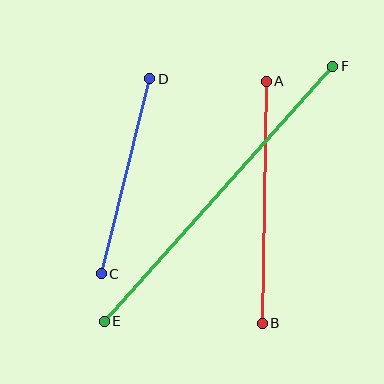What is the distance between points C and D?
The distance is approximately 201 pixels.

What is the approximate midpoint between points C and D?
The midpoint is at approximately (125, 176) pixels.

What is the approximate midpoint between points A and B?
The midpoint is at approximately (264, 202) pixels.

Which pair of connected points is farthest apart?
Points E and F are farthest apart.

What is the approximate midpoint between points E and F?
The midpoint is at approximately (219, 194) pixels.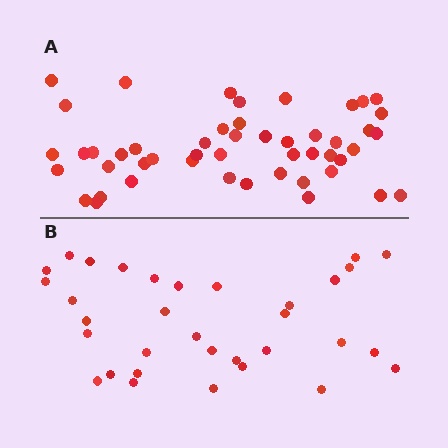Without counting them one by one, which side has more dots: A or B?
Region A (the top region) has more dots.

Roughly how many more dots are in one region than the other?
Region A has approximately 15 more dots than region B.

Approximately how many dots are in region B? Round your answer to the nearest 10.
About 30 dots. (The exact count is 33, which rounds to 30.)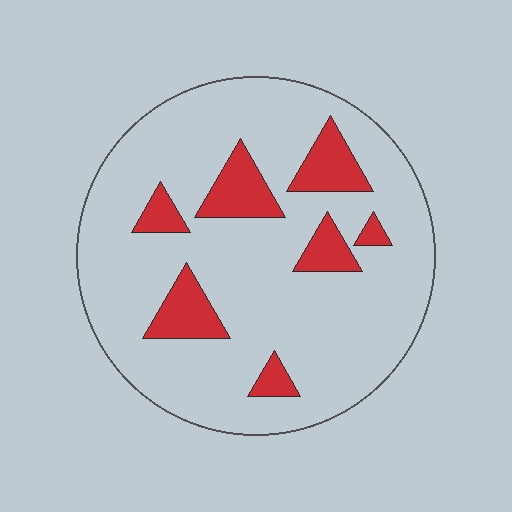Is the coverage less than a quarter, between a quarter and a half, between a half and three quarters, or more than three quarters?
Less than a quarter.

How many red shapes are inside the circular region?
7.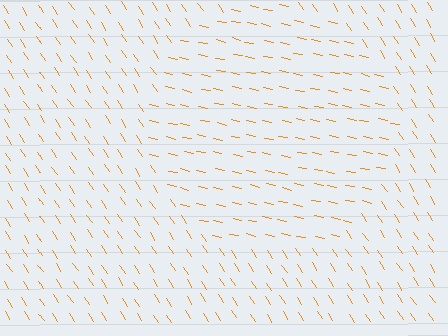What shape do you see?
I see a circle.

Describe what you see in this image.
The image is filled with small orange line segments. A circle region in the image has lines oriented differently from the surrounding lines, creating a visible texture boundary.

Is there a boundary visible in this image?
Yes, there is a texture boundary formed by a change in line orientation.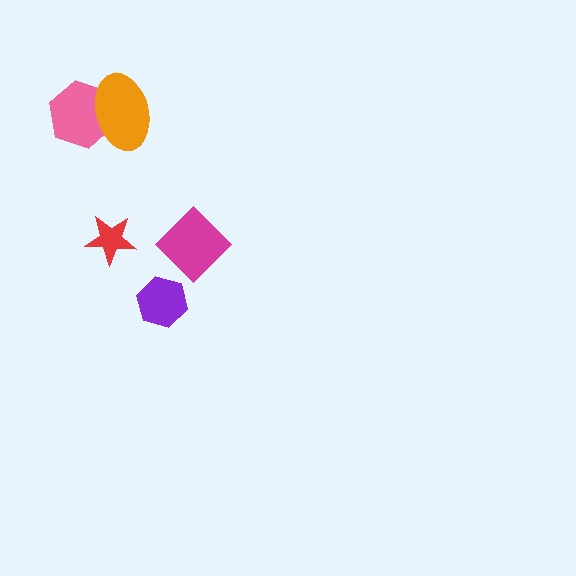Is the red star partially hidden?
No, no other shape covers it.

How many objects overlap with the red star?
0 objects overlap with the red star.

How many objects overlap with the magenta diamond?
0 objects overlap with the magenta diamond.